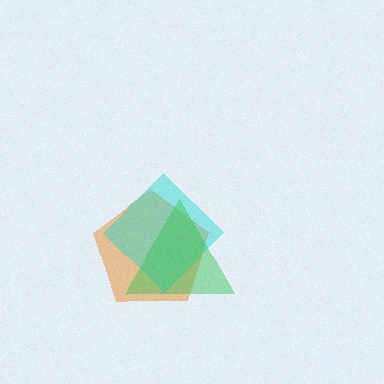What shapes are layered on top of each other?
The layered shapes are: an orange pentagon, a cyan diamond, a green triangle.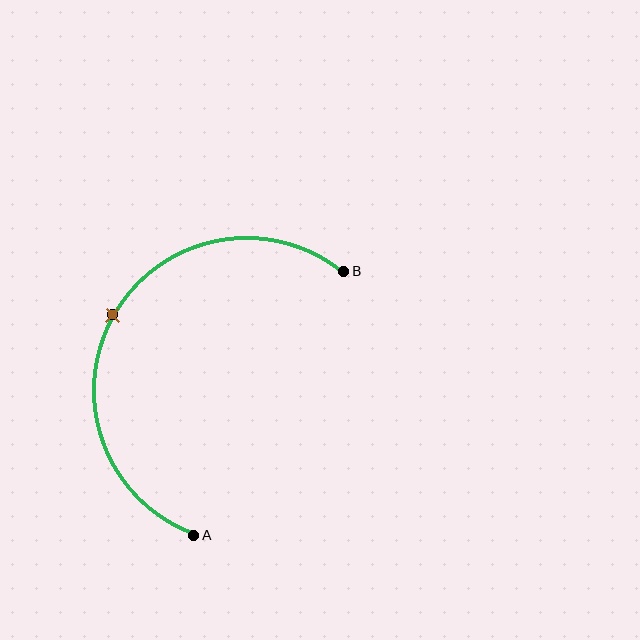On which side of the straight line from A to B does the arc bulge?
The arc bulges to the left of the straight line connecting A and B.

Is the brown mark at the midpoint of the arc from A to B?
Yes. The brown mark lies on the arc at equal arc-length from both A and B — it is the arc midpoint.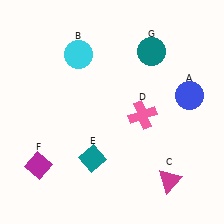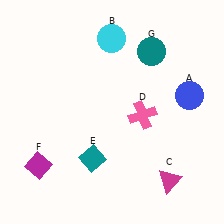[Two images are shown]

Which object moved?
The cyan circle (B) moved right.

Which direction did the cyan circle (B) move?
The cyan circle (B) moved right.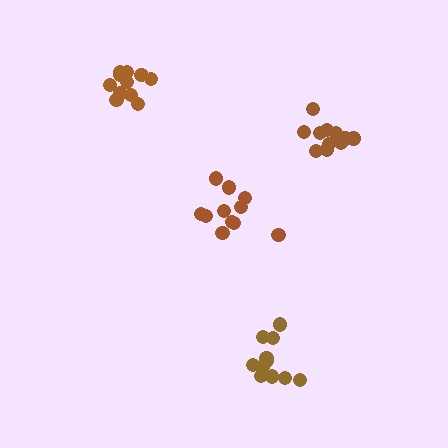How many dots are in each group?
Group 1: 11 dots, Group 2: 11 dots, Group 3: 11 dots, Group 4: 11 dots (44 total).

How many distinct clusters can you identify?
There are 4 distinct clusters.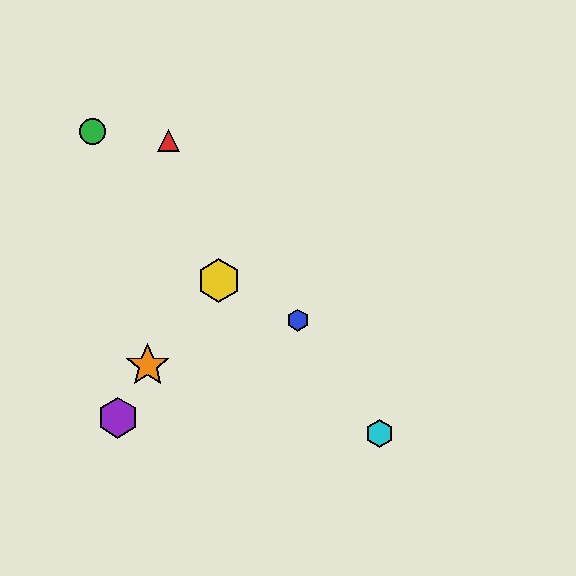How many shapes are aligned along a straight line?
3 shapes (the red triangle, the blue hexagon, the cyan hexagon) are aligned along a straight line.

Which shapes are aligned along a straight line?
The red triangle, the blue hexagon, the cyan hexagon are aligned along a straight line.